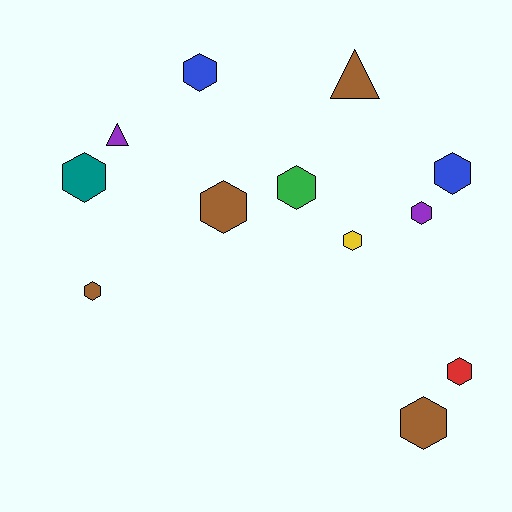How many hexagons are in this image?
There are 10 hexagons.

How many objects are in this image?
There are 12 objects.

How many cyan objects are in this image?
There are no cyan objects.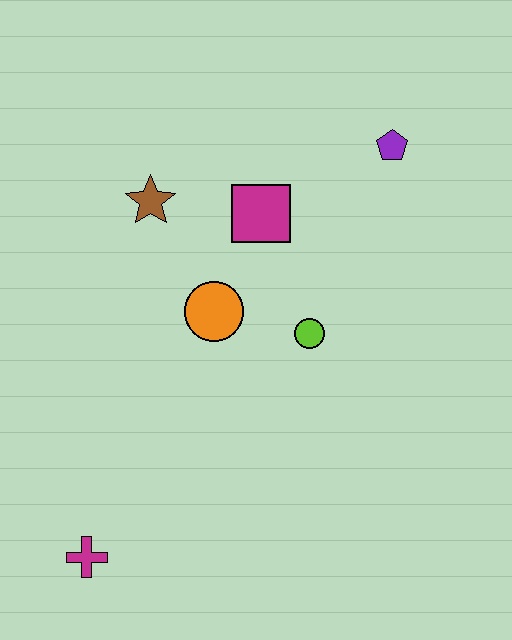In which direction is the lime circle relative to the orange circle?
The lime circle is to the right of the orange circle.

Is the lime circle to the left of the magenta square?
No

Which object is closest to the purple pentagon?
The magenta square is closest to the purple pentagon.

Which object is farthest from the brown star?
The magenta cross is farthest from the brown star.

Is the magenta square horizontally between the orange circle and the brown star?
No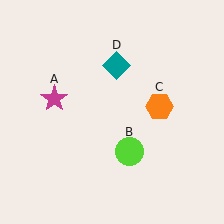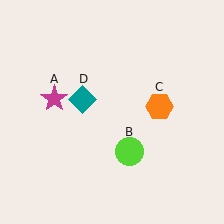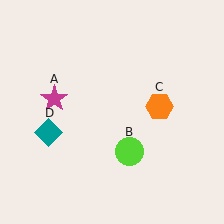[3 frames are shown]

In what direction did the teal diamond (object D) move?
The teal diamond (object D) moved down and to the left.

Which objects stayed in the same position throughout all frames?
Magenta star (object A) and lime circle (object B) and orange hexagon (object C) remained stationary.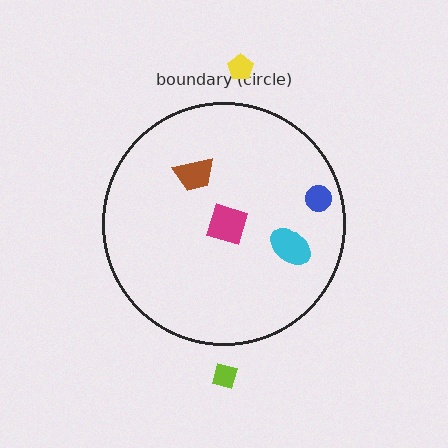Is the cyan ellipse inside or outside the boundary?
Inside.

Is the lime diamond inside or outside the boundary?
Outside.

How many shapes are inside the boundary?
4 inside, 2 outside.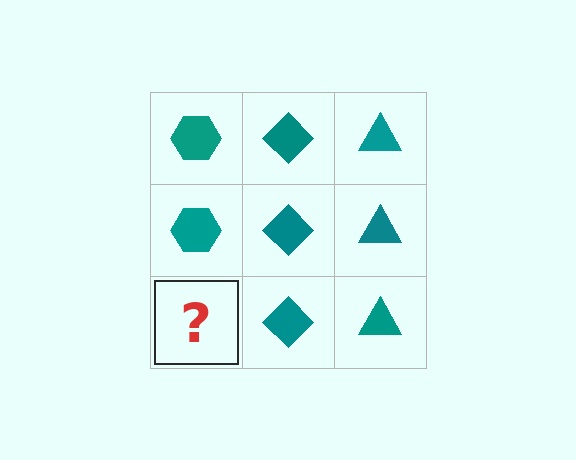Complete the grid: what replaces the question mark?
The question mark should be replaced with a teal hexagon.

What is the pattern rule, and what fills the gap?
The rule is that each column has a consistent shape. The gap should be filled with a teal hexagon.